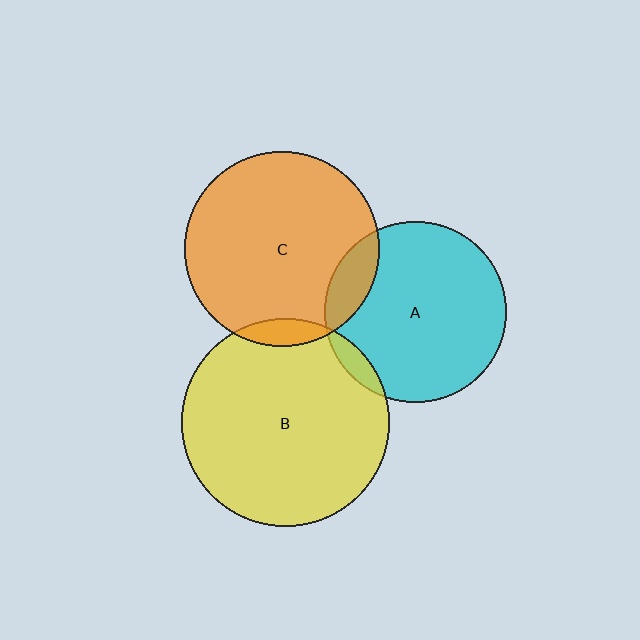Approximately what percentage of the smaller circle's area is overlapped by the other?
Approximately 10%.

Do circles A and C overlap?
Yes.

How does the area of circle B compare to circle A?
Approximately 1.3 times.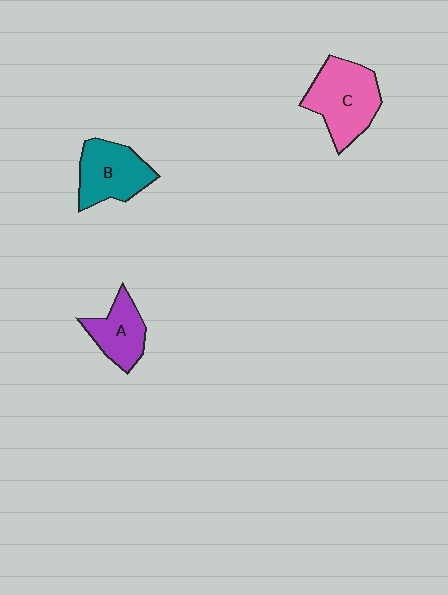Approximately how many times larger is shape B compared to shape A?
Approximately 1.3 times.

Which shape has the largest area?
Shape C (pink).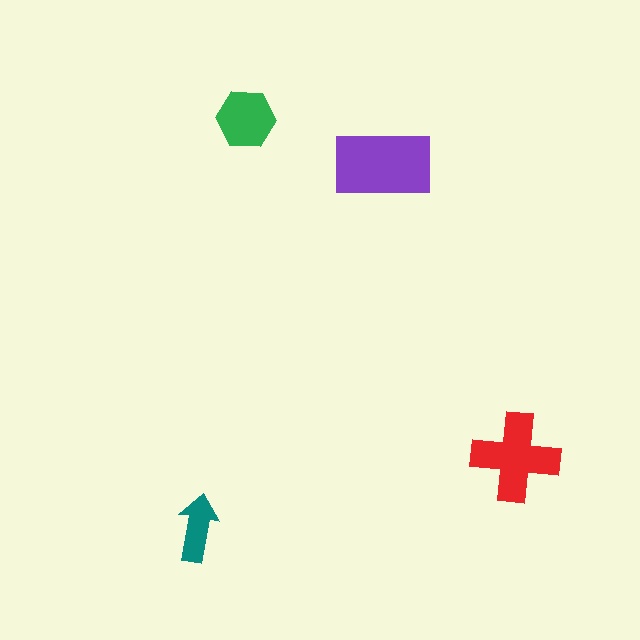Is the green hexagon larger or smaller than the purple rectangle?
Smaller.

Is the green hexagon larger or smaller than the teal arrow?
Larger.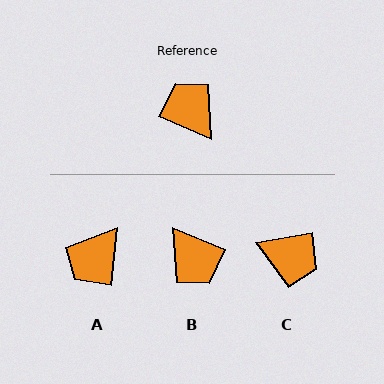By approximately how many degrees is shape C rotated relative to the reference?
Approximately 147 degrees clockwise.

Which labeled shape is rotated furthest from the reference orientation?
B, about 180 degrees away.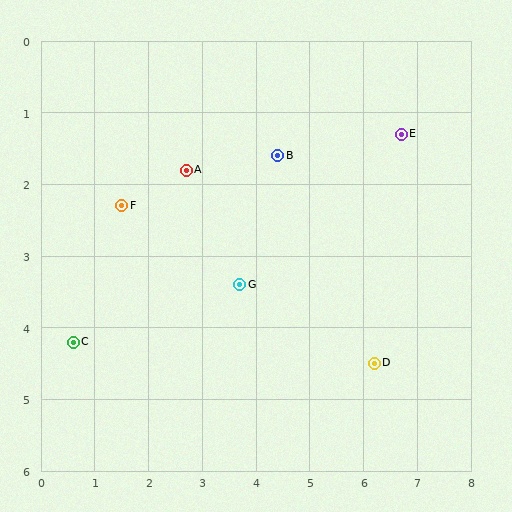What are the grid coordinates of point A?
Point A is at approximately (2.7, 1.8).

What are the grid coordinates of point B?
Point B is at approximately (4.4, 1.6).